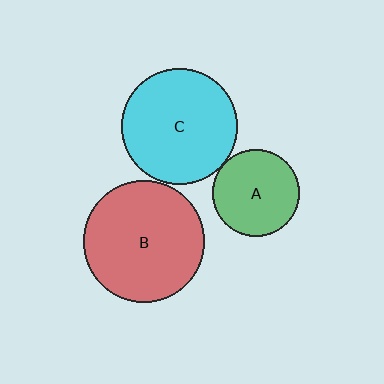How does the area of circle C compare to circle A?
Approximately 1.8 times.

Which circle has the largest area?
Circle B (red).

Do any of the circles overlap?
No, none of the circles overlap.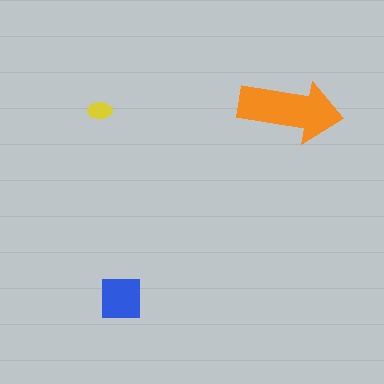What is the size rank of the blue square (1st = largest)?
2nd.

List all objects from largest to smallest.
The orange arrow, the blue square, the yellow ellipse.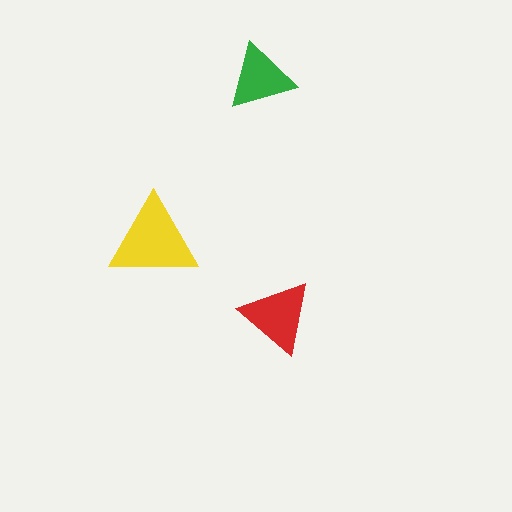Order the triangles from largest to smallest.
the yellow one, the red one, the green one.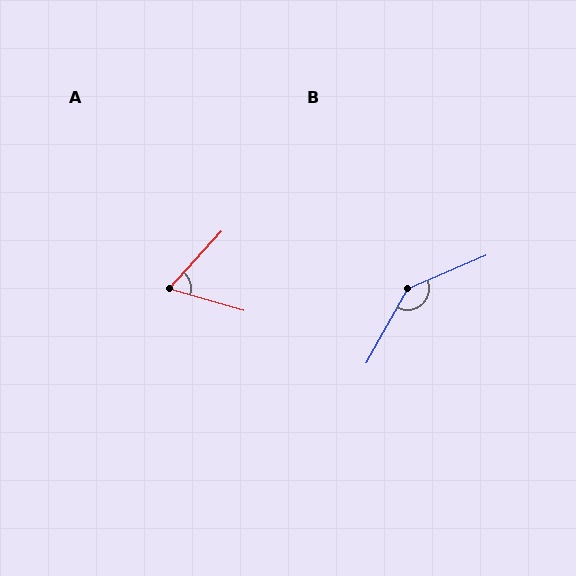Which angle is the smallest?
A, at approximately 64 degrees.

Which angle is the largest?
B, at approximately 142 degrees.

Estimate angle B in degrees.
Approximately 142 degrees.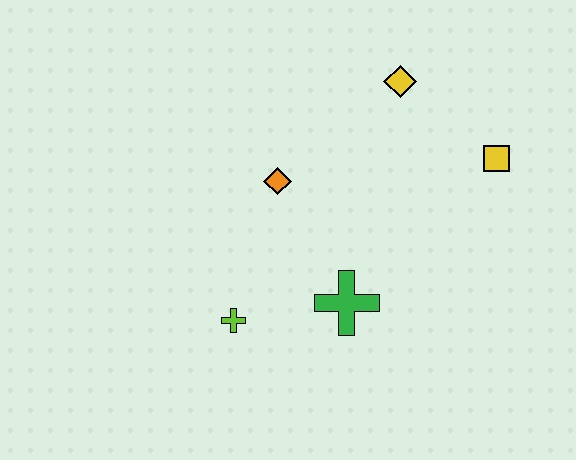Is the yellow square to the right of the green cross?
Yes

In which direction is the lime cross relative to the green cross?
The lime cross is to the left of the green cross.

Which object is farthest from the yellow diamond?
The lime cross is farthest from the yellow diamond.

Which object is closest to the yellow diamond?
The yellow square is closest to the yellow diamond.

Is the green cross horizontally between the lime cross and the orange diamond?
No